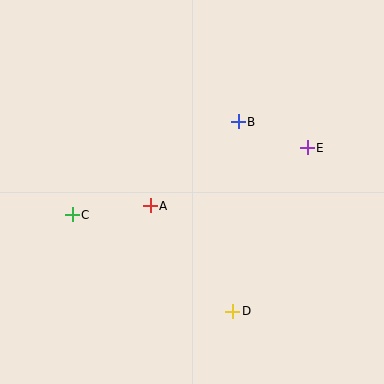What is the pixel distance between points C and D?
The distance between C and D is 187 pixels.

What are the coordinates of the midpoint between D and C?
The midpoint between D and C is at (152, 263).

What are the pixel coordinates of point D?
Point D is at (233, 311).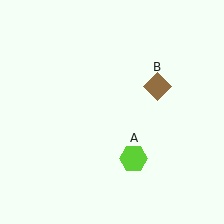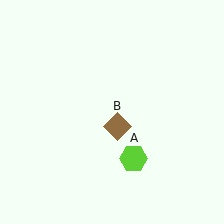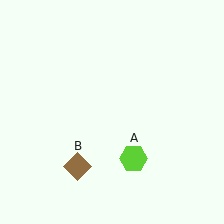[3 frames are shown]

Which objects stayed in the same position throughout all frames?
Lime hexagon (object A) remained stationary.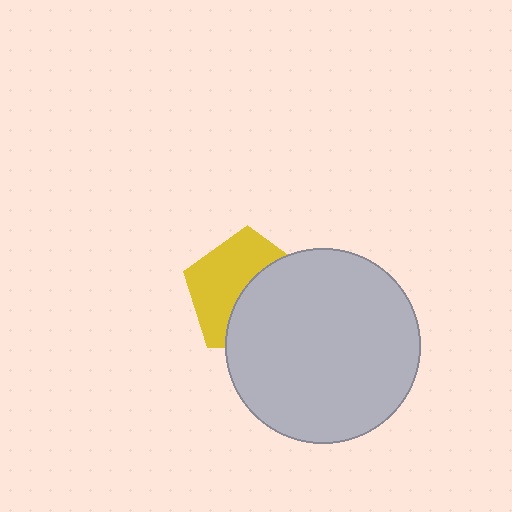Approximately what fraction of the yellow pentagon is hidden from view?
Roughly 49% of the yellow pentagon is hidden behind the light gray circle.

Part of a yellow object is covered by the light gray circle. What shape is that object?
It is a pentagon.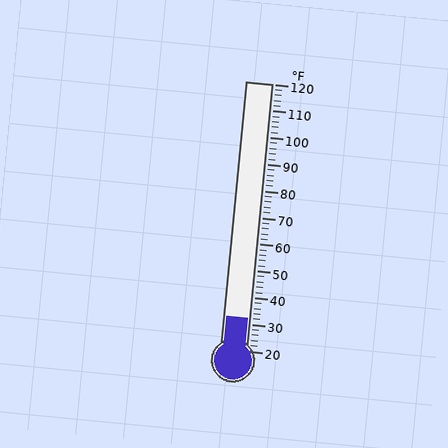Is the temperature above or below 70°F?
The temperature is below 70°F.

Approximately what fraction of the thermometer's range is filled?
The thermometer is filled to approximately 10% of its range.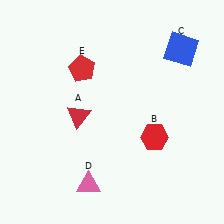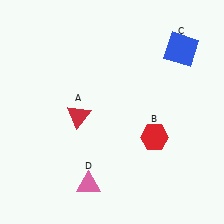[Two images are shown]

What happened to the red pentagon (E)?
The red pentagon (E) was removed in Image 2. It was in the top-left area of Image 1.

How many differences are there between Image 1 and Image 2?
There is 1 difference between the two images.